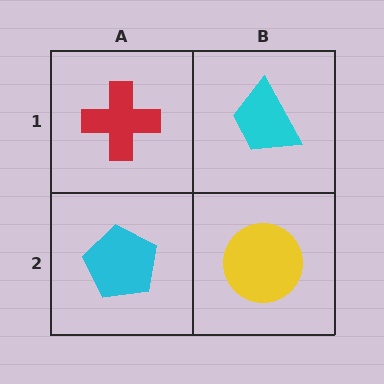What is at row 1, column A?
A red cross.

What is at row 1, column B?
A cyan trapezoid.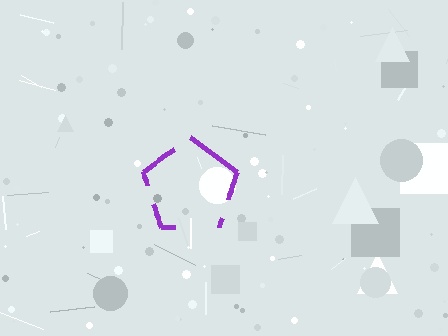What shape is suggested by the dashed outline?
The dashed outline suggests a pentagon.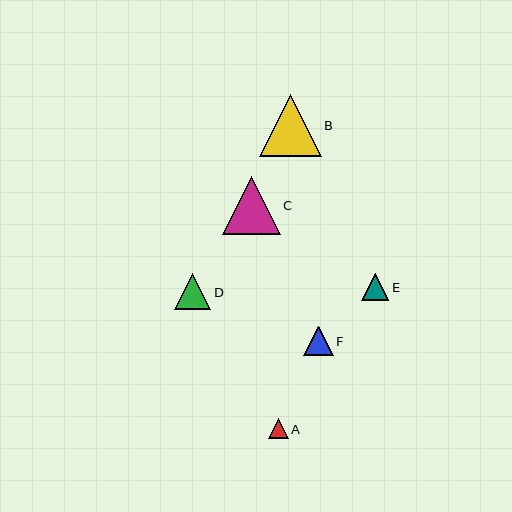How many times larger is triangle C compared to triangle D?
Triangle C is approximately 1.6 times the size of triangle D.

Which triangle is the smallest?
Triangle A is the smallest with a size of approximately 20 pixels.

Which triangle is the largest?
Triangle B is the largest with a size of approximately 62 pixels.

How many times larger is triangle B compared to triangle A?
Triangle B is approximately 3.1 times the size of triangle A.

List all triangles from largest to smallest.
From largest to smallest: B, C, D, F, E, A.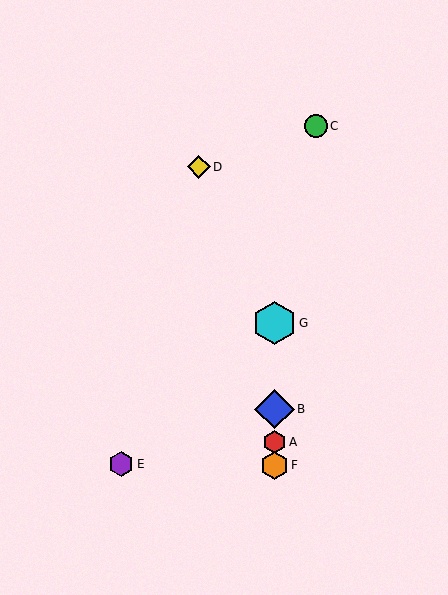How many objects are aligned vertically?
4 objects (A, B, F, G) are aligned vertically.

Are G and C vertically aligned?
No, G is at x≈274 and C is at x≈316.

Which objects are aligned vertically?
Objects A, B, F, G are aligned vertically.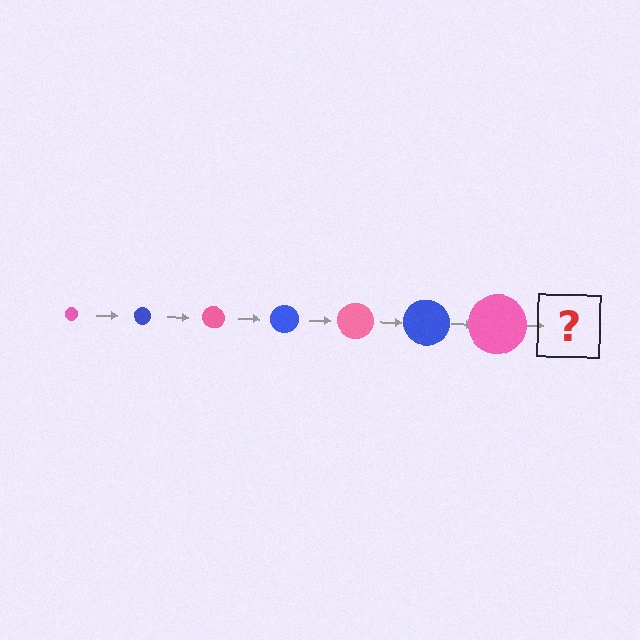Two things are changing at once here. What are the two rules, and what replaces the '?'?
The two rules are that the circle grows larger each step and the color cycles through pink and blue. The '?' should be a blue circle, larger than the previous one.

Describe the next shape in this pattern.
It should be a blue circle, larger than the previous one.